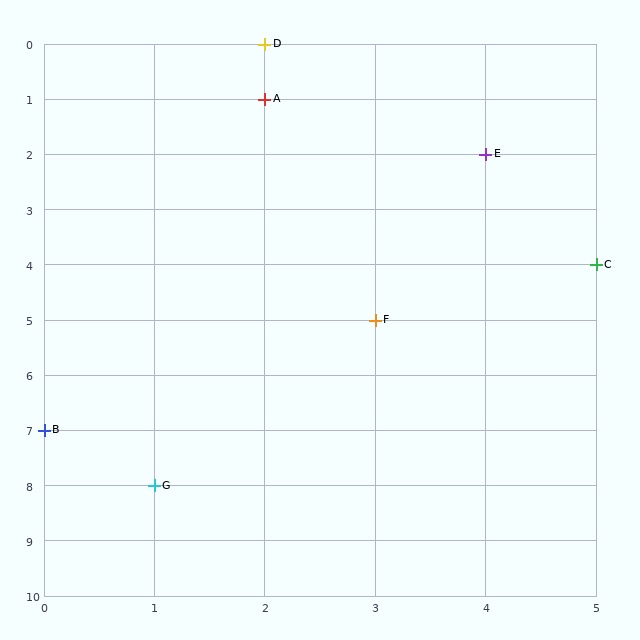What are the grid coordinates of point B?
Point B is at grid coordinates (0, 7).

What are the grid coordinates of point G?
Point G is at grid coordinates (1, 8).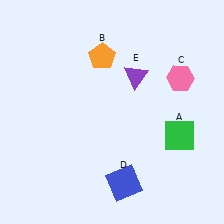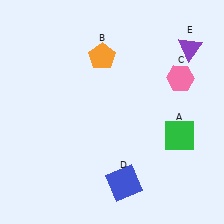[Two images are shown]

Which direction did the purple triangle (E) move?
The purple triangle (E) moved right.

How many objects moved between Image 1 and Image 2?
1 object moved between the two images.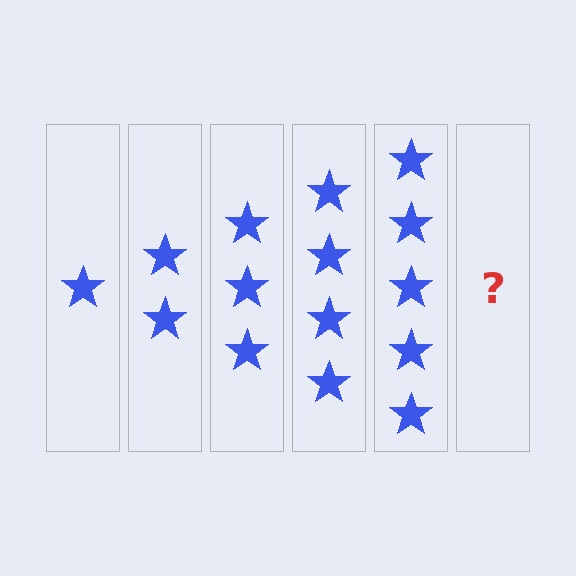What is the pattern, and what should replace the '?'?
The pattern is that each step adds one more star. The '?' should be 6 stars.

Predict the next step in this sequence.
The next step is 6 stars.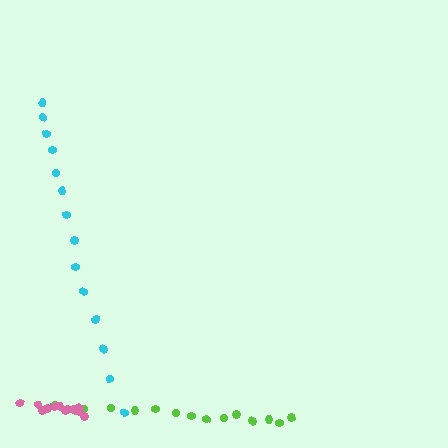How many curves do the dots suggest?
There are 3 distinct paths.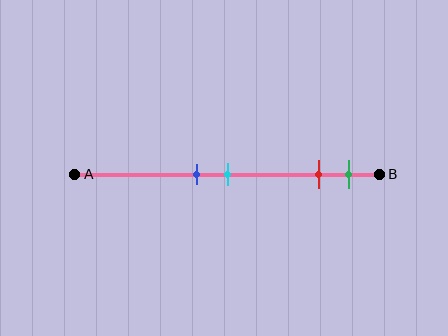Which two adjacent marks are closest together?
The blue and cyan marks are the closest adjacent pair.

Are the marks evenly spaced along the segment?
No, the marks are not evenly spaced.